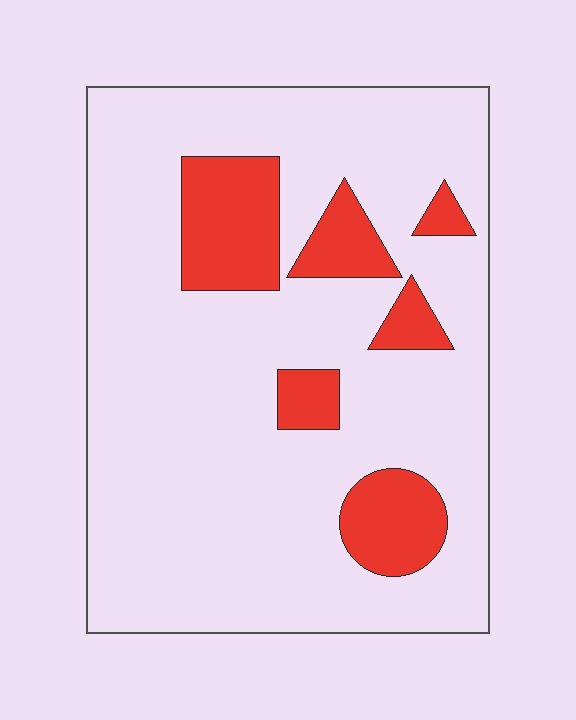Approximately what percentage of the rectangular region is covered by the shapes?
Approximately 15%.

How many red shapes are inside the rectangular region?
6.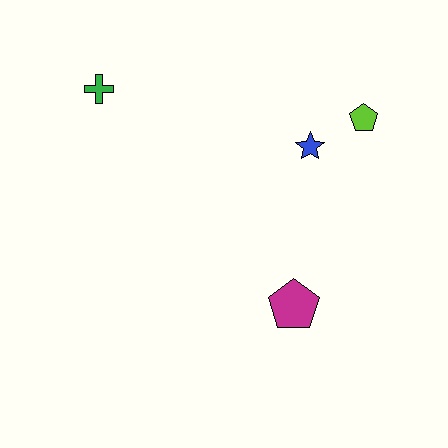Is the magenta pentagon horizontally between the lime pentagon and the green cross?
Yes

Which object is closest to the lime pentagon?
The blue star is closest to the lime pentagon.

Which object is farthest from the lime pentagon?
The green cross is farthest from the lime pentagon.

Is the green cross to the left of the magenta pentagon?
Yes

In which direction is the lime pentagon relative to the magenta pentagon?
The lime pentagon is above the magenta pentagon.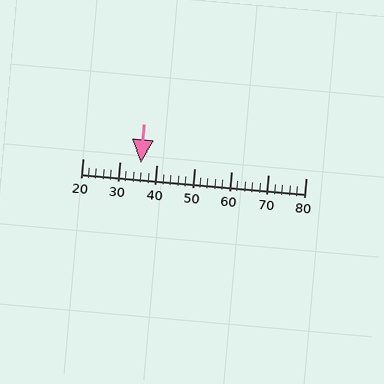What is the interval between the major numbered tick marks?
The major tick marks are spaced 10 units apart.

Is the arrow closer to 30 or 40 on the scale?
The arrow is closer to 40.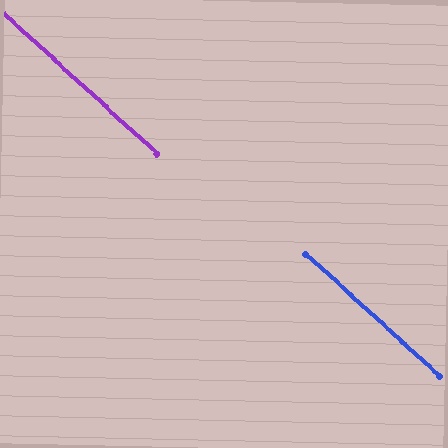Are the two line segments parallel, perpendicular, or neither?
Parallel — their directions differ by only 0.2°.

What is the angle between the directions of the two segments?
Approximately 0 degrees.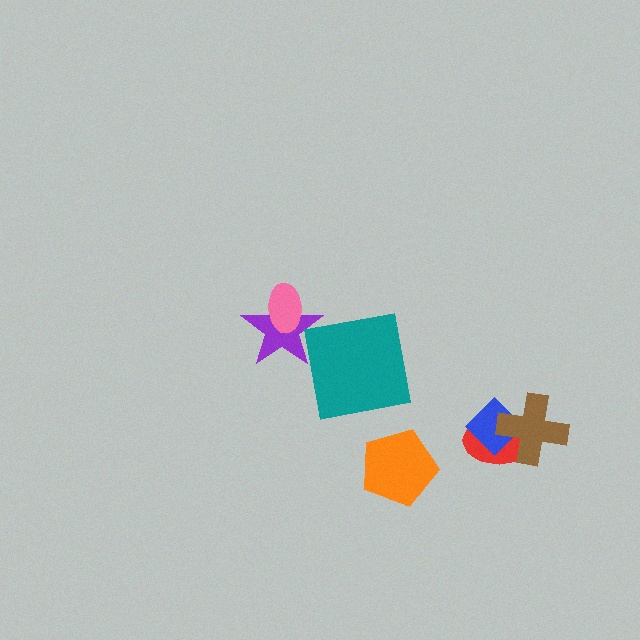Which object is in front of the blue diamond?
The brown cross is in front of the blue diamond.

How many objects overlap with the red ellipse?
2 objects overlap with the red ellipse.